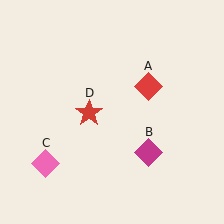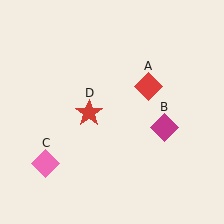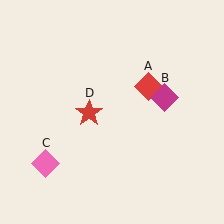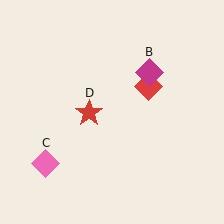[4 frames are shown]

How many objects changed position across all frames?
1 object changed position: magenta diamond (object B).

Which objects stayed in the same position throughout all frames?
Red diamond (object A) and pink diamond (object C) and red star (object D) remained stationary.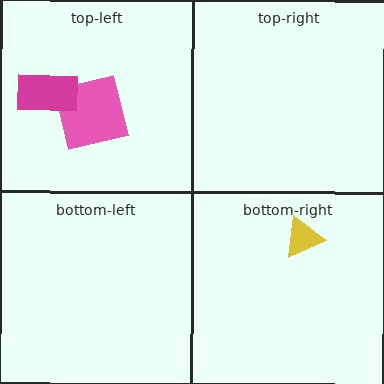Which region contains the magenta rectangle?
The top-left region.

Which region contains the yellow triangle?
The bottom-right region.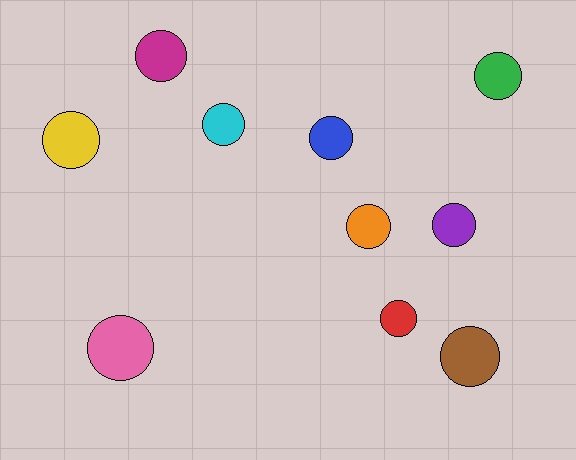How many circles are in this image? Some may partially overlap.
There are 10 circles.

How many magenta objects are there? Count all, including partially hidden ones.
There is 1 magenta object.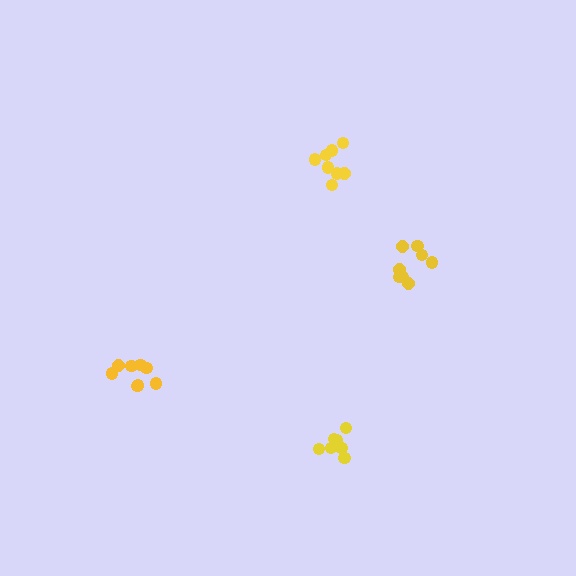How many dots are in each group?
Group 1: 8 dots, Group 2: 8 dots, Group 3: 7 dots, Group 4: 8 dots (31 total).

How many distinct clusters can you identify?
There are 4 distinct clusters.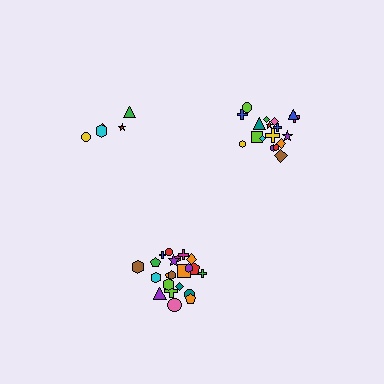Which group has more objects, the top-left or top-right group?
The top-right group.